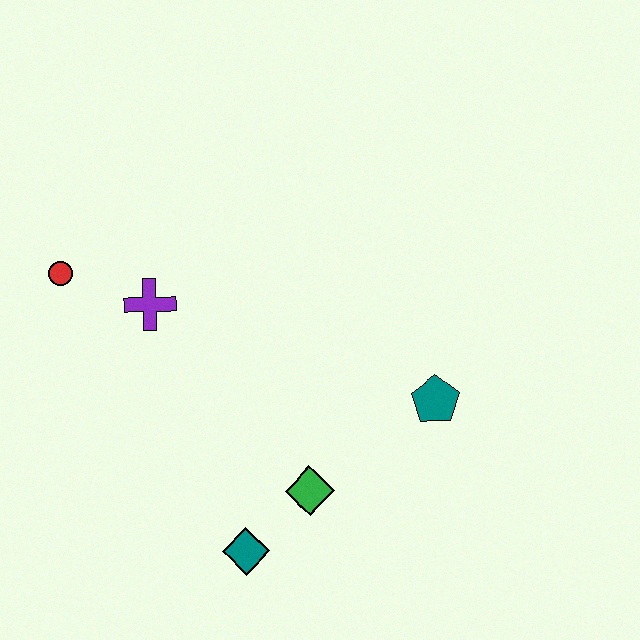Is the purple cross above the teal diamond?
Yes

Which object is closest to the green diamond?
The teal diamond is closest to the green diamond.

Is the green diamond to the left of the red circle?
No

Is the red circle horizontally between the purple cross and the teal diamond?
No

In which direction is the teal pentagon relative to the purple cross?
The teal pentagon is to the right of the purple cross.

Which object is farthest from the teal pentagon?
The red circle is farthest from the teal pentagon.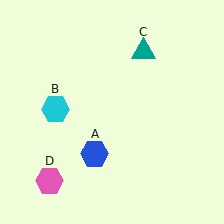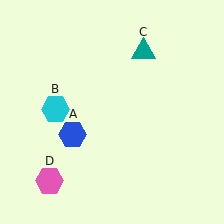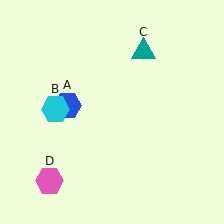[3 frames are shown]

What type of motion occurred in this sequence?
The blue hexagon (object A) rotated clockwise around the center of the scene.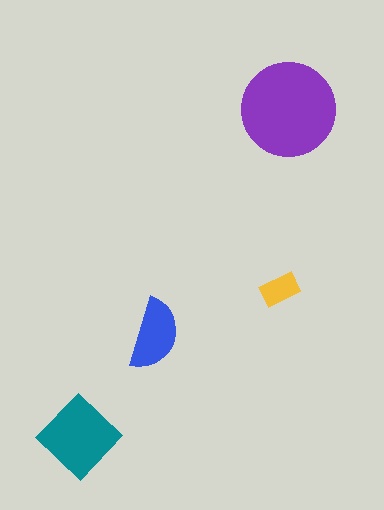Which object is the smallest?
The yellow rectangle.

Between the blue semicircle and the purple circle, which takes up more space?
The purple circle.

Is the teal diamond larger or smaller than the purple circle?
Smaller.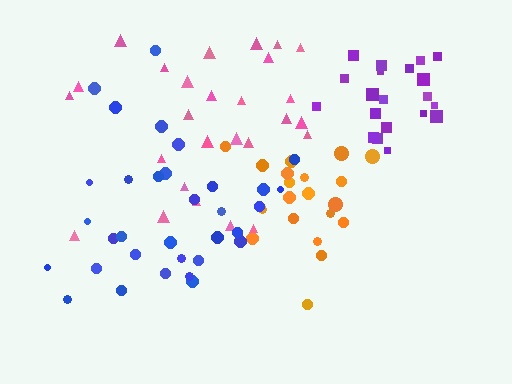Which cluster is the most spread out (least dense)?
Pink.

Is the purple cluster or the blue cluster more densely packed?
Purple.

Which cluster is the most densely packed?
Purple.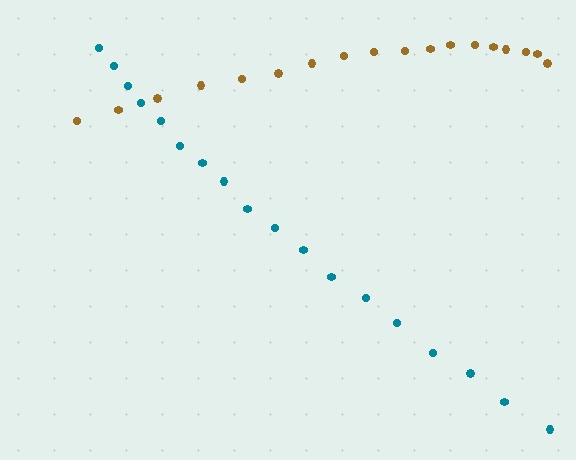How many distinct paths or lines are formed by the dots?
There are 2 distinct paths.